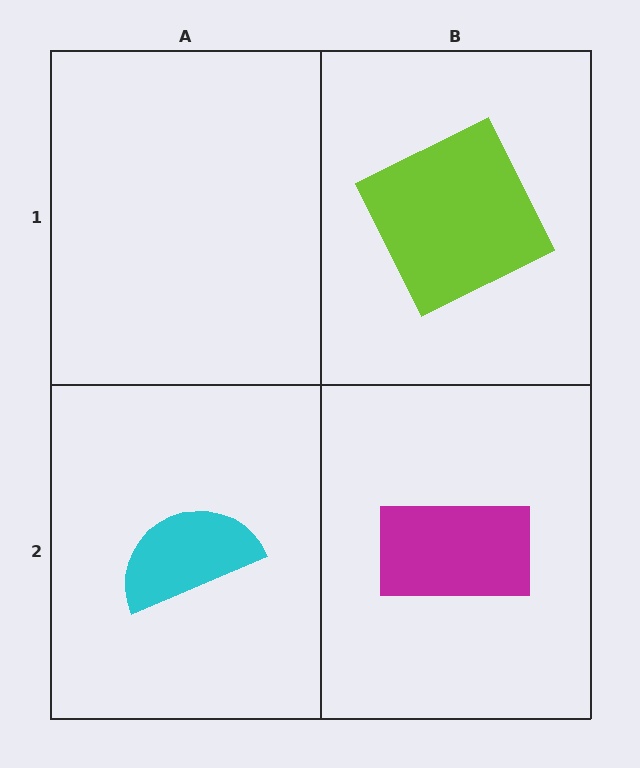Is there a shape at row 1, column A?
No, that cell is empty.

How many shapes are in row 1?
1 shape.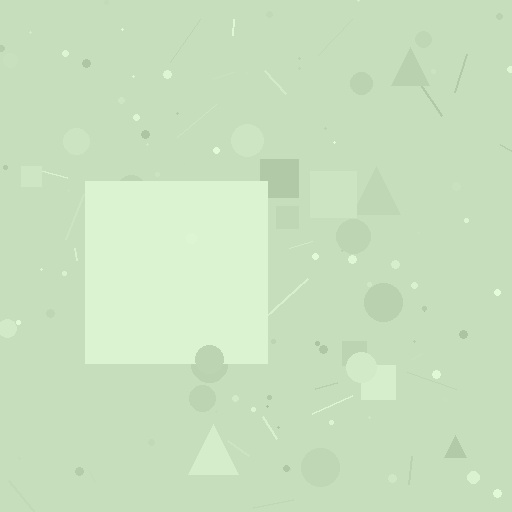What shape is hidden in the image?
A square is hidden in the image.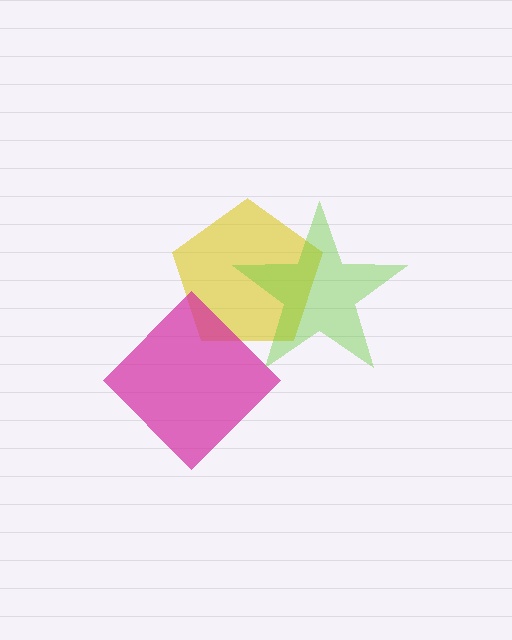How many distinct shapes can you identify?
There are 3 distinct shapes: a yellow pentagon, a magenta diamond, a lime star.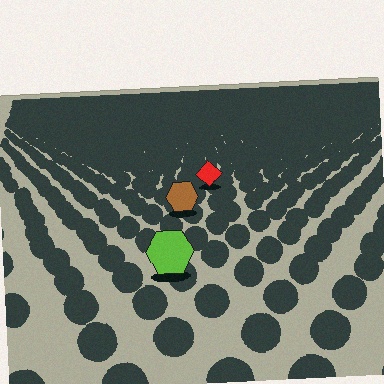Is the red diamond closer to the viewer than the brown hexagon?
No. The brown hexagon is closer — you can tell from the texture gradient: the ground texture is coarser near it.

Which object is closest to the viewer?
The lime hexagon is closest. The texture marks near it are larger and more spread out.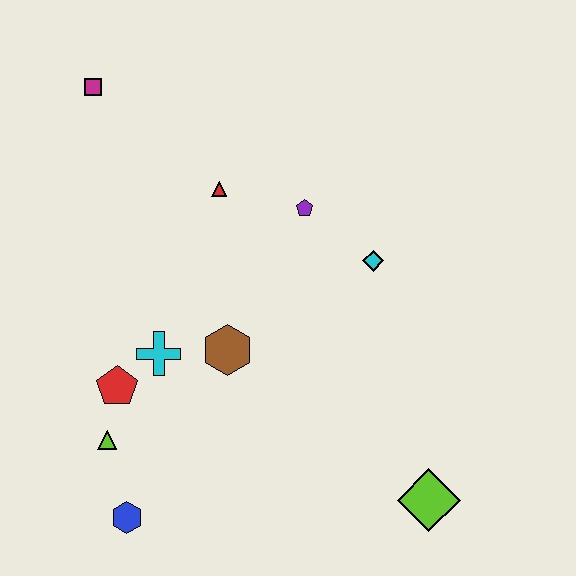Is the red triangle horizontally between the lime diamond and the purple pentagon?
No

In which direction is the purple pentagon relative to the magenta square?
The purple pentagon is to the right of the magenta square.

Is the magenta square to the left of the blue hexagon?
Yes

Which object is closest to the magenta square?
The red triangle is closest to the magenta square.